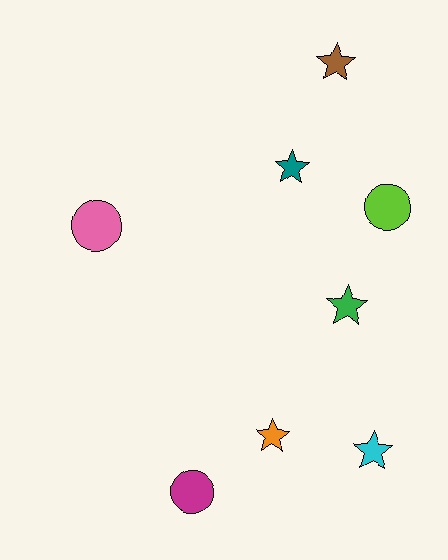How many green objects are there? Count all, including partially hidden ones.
There is 1 green object.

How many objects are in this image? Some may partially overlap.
There are 8 objects.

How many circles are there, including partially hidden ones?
There are 3 circles.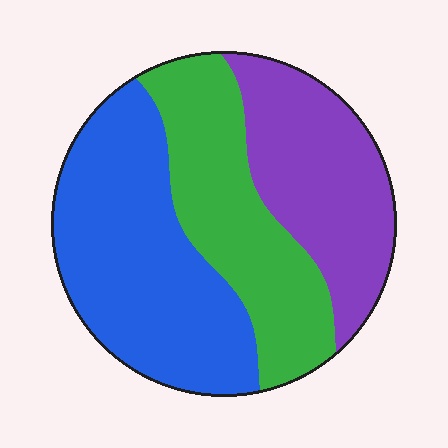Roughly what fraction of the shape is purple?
Purple covers around 30% of the shape.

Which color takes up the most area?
Blue, at roughly 40%.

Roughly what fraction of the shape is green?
Green takes up about one third (1/3) of the shape.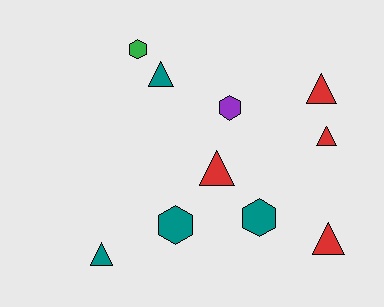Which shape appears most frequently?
Triangle, with 6 objects.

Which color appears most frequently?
Teal, with 4 objects.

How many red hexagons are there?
There are no red hexagons.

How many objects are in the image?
There are 10 objects.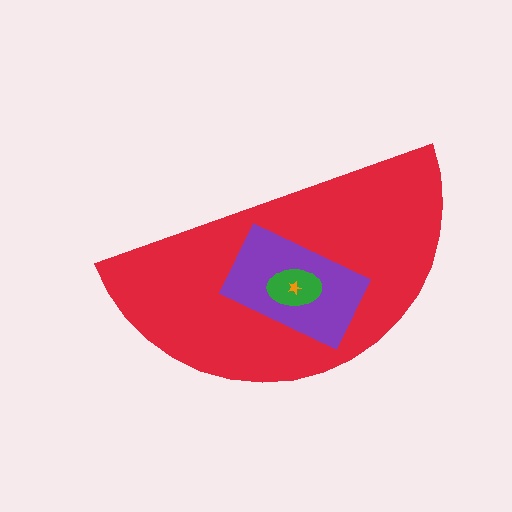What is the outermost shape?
The red semicircle.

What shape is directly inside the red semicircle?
The purple rectangle.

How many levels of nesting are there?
4.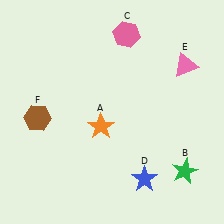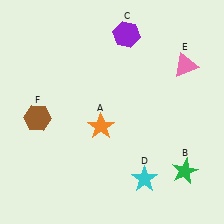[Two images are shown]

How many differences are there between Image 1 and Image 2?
There are 2 differences between the two images.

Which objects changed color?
C changed from pink to purple. D changed from blue to cyan.